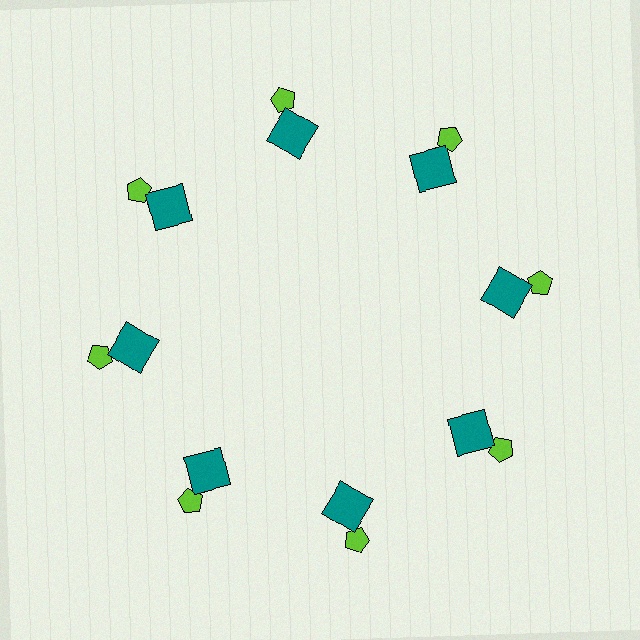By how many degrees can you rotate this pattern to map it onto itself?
The pattern maps onto itself every 45 degrees of rotation.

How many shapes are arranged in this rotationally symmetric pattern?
There are 16 shapes, arranged in 8 groups of 2.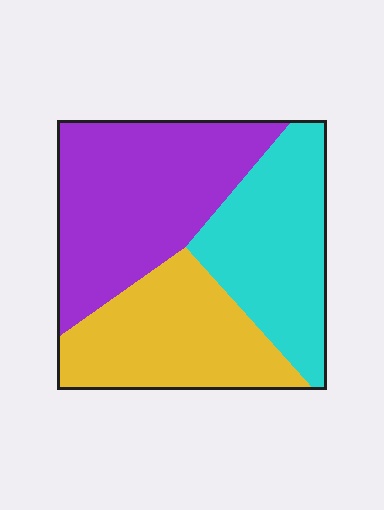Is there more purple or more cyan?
Purple.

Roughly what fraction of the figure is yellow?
Yellow takes up about one third (1/3) of the figure.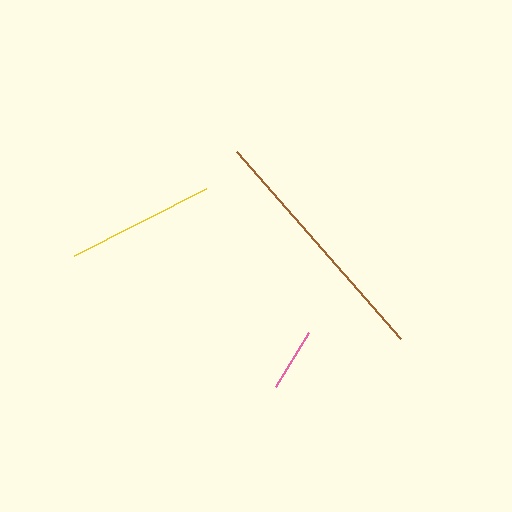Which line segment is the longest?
The brown line is the longest at approximately 249 pixels.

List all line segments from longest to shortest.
From longest to shortest: brown, yellow, pink.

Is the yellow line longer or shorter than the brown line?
The brown line is longer than the yellow line.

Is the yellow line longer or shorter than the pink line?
The yellow line is longer than the pink line.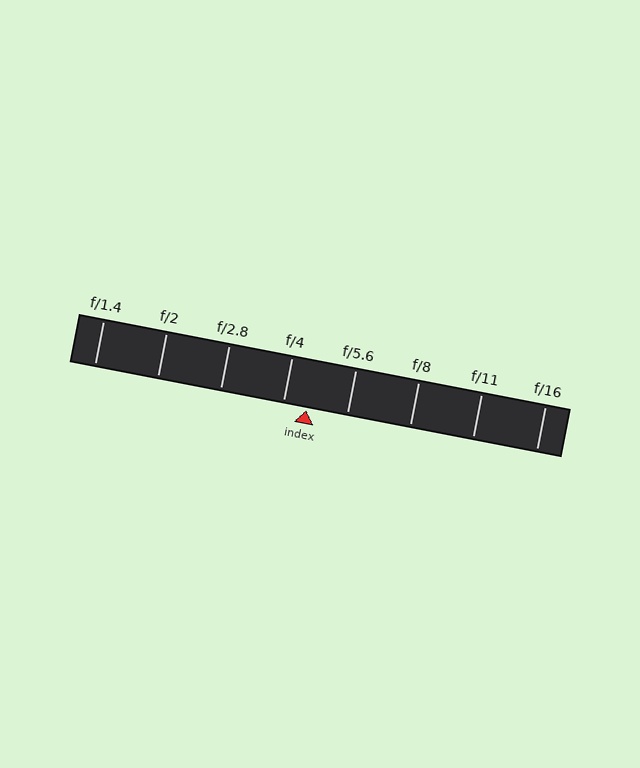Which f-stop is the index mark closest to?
The index mark is closest to f/4.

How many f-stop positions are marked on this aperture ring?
There are 8 f-stop positions marked.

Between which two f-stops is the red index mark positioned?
The index mark is between f/4 and f/5.6.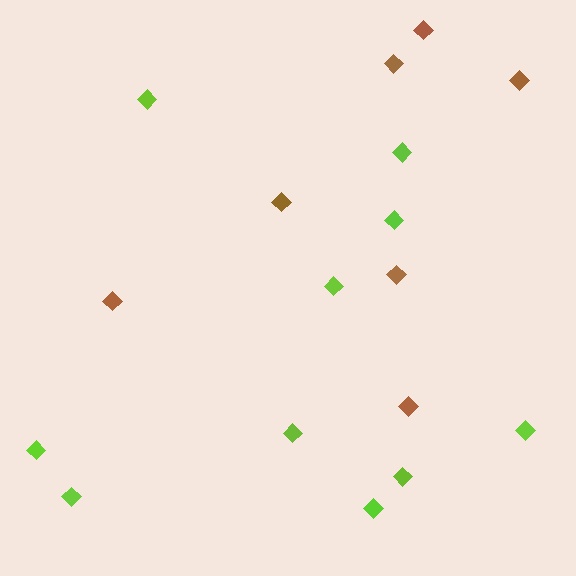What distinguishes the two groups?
There are 2 groups: one group of brown diamonds (7) and one group of lime diamonds (10).